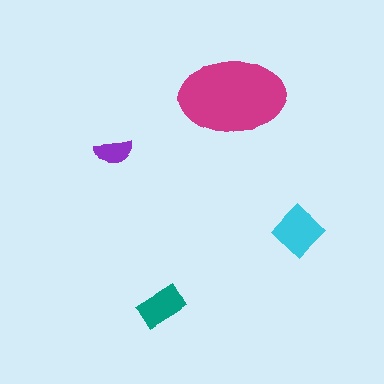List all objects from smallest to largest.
The purple semicircle, the teal rectangle, the cyan diamond, the magenta ellipse.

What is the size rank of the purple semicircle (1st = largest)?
4th.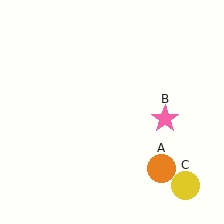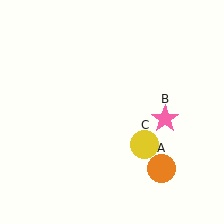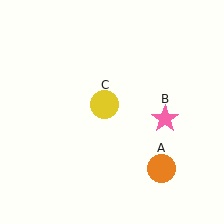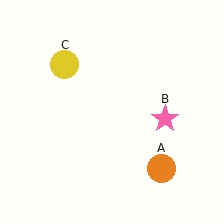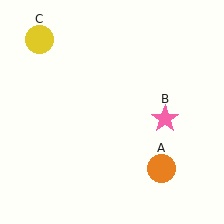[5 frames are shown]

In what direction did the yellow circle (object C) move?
The yellow circle (object C) moved up and to the left.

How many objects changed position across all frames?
1 object changed position: yellow circle (object C).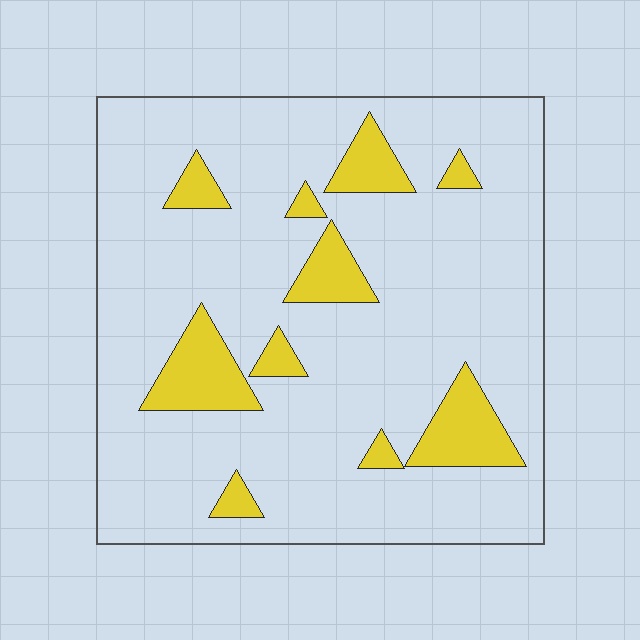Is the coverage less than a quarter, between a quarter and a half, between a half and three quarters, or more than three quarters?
Less than a quarter.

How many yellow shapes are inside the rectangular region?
10.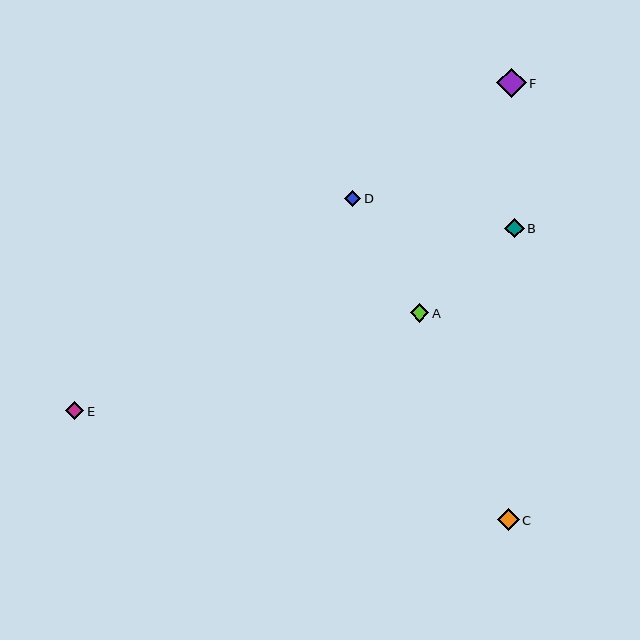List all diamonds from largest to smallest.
From largest to smallest: F, C, B, A, E, D.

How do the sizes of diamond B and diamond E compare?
Diamond B and diamond E are approximately the same size.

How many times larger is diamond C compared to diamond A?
Diamond C is approximately 1.2 times the size of diamond A.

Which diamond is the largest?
Diamond F is the largest with a size of approximately 29 pixels.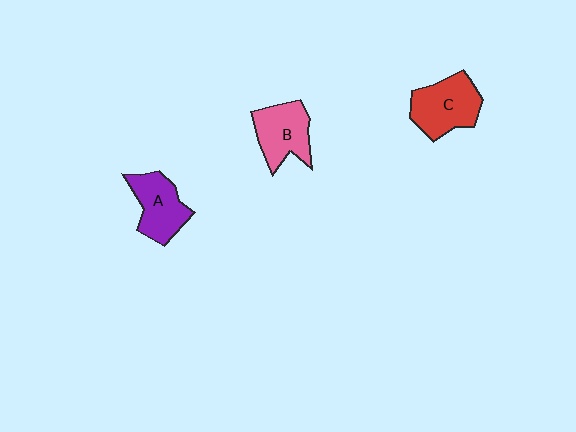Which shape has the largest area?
Shape C (red).